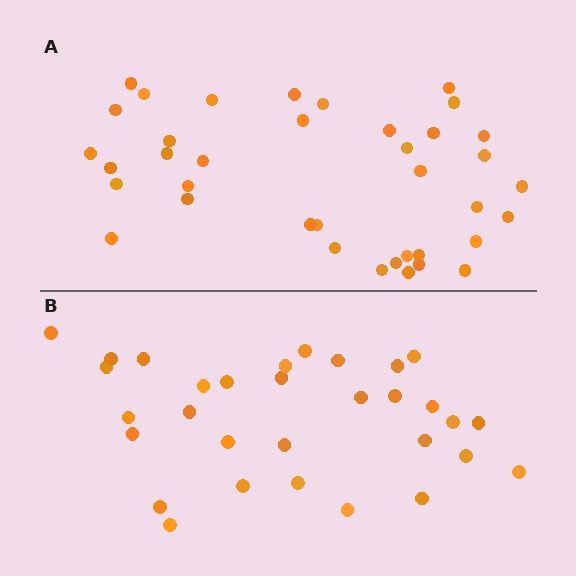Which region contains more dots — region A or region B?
Region A (the top region) has more dots.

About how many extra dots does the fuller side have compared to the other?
Region A has roughly 8 or so more dots than region B.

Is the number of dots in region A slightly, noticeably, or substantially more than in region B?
Region A has only slightly more — the two regions are fairly close. The ratio is roughly 1.2 to 1.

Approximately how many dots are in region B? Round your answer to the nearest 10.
About 30 dots. (The exact count is 31, which rounds to 30.)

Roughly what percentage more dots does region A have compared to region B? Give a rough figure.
About 25% more.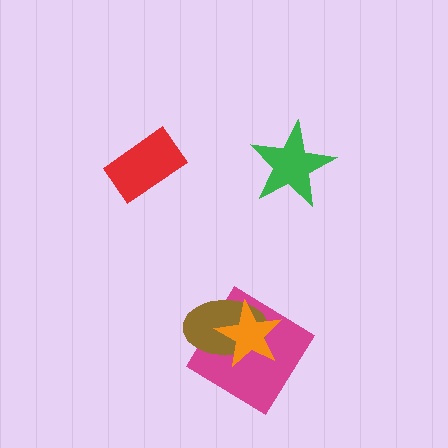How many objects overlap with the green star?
0 objects overlap with the green star.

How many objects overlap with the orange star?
2 objects overlap with the orange star.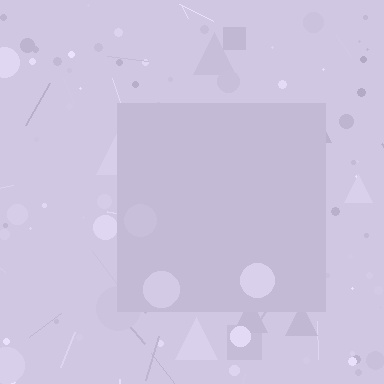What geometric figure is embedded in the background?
A square is embedded in the background.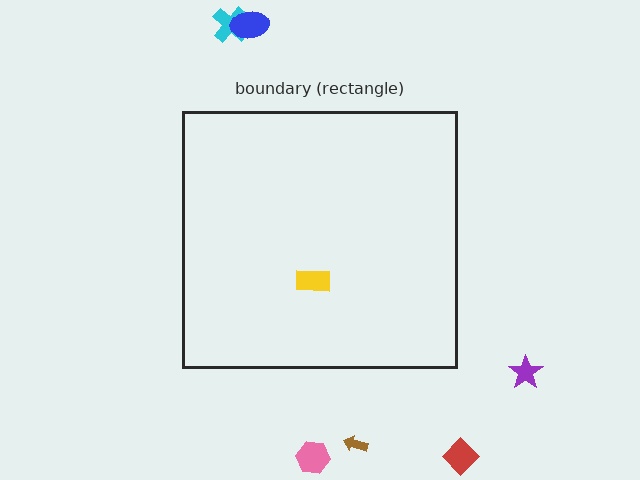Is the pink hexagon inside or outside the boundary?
Outside.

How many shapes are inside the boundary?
1 inside, 6 outside.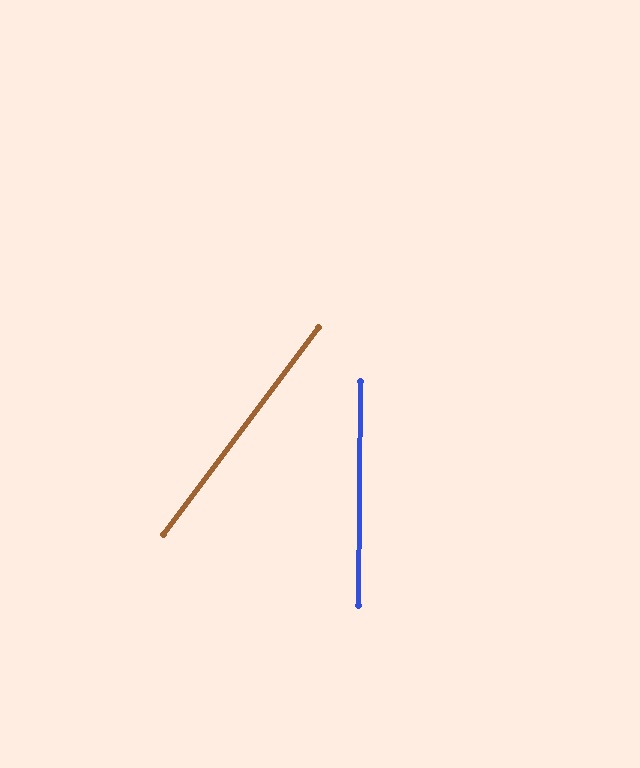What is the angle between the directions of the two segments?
Approximately 36 degrees.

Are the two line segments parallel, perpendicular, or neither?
Neither parallel nor perpendicular — they differ by about 36°.